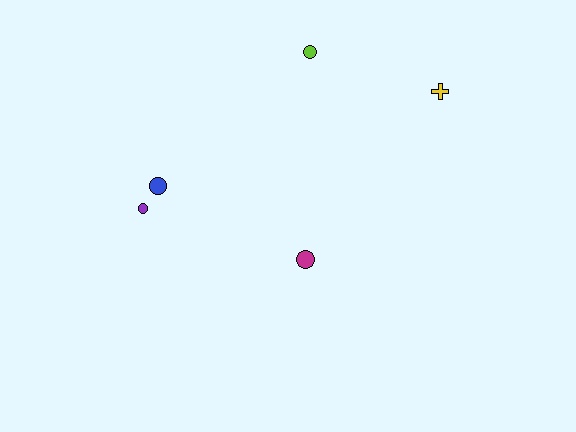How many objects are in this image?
There are 5 objects.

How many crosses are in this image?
There is 1 cross.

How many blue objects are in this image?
There is 1 blue object.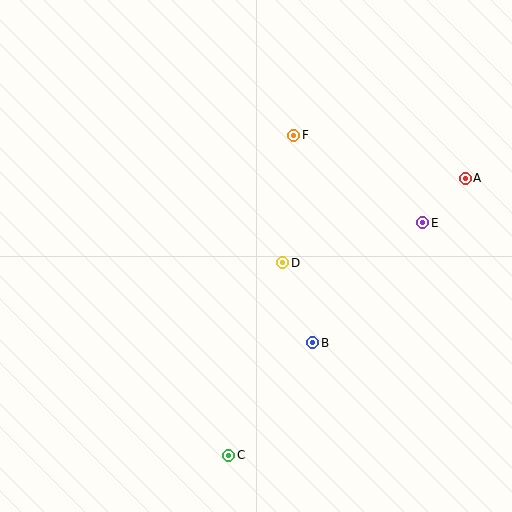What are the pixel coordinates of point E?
Point E is at (423, 223).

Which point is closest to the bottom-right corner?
Point B is closest to the bottom-right corner.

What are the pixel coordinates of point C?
Point C is at (229, 455).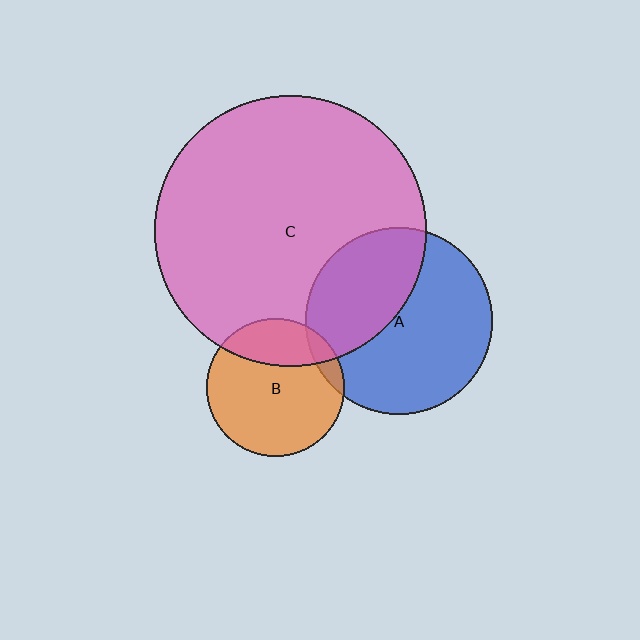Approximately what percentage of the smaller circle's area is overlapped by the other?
Approximately 10%.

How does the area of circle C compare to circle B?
Approximately 3.8 times.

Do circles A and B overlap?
Yes.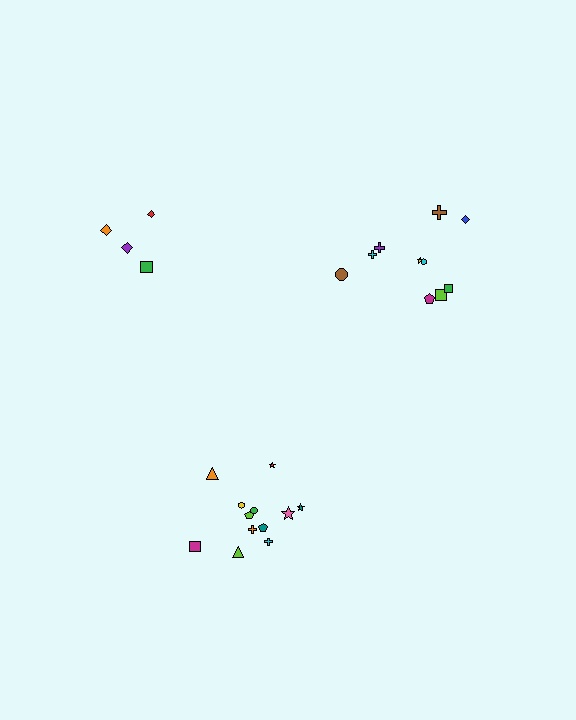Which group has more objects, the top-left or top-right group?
The top-right group.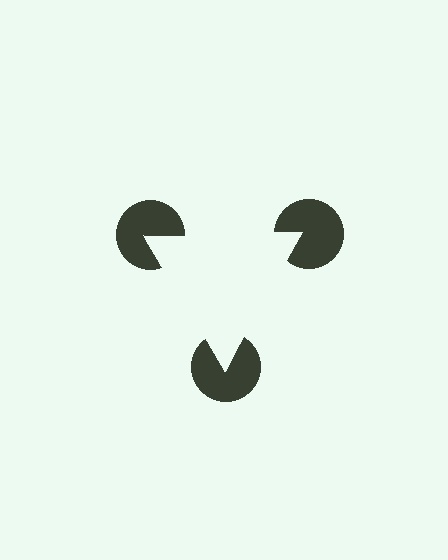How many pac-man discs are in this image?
There are 3 — one at each vertex of the illusory triangle.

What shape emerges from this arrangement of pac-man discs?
An illusory triangle — its edges are inferred from the aligned wedge cuts in the pac-man discs, not physically drawn.